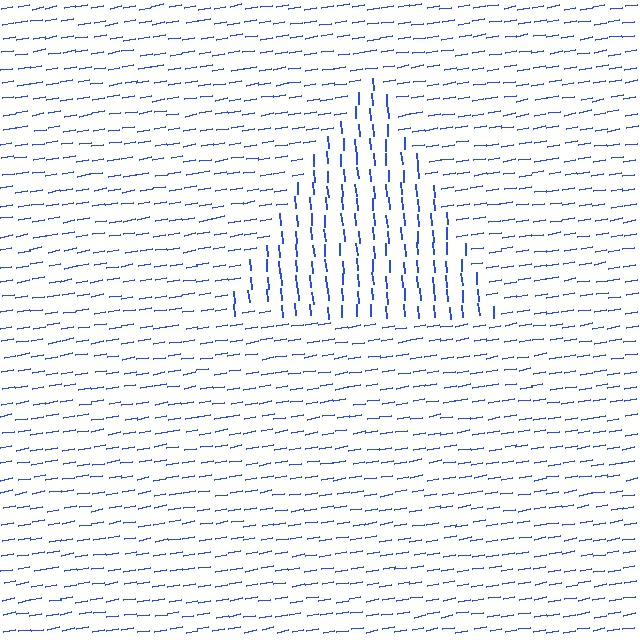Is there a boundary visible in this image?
Yes, there is a texture boundary formed by a change in line orientation.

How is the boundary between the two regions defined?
The boundary is defined purely by a change in line orientation (approximately 85 degrees difference). All lines are the same color and thickness.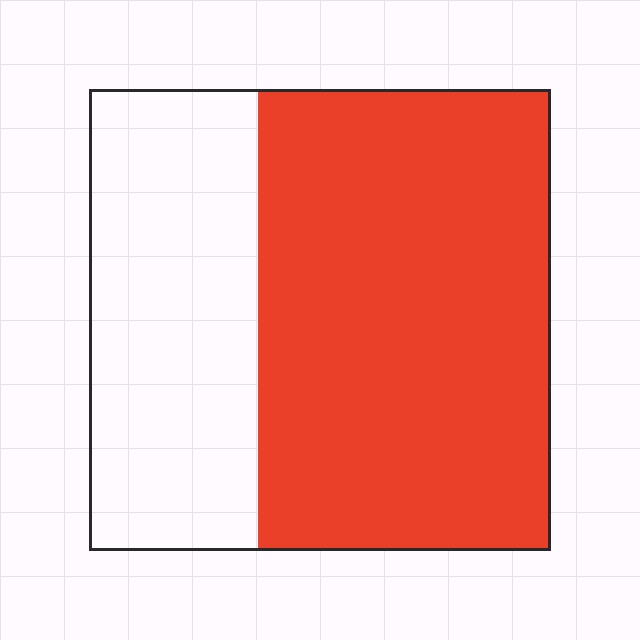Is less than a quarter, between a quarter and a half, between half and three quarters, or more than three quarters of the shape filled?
Between half and three quarters.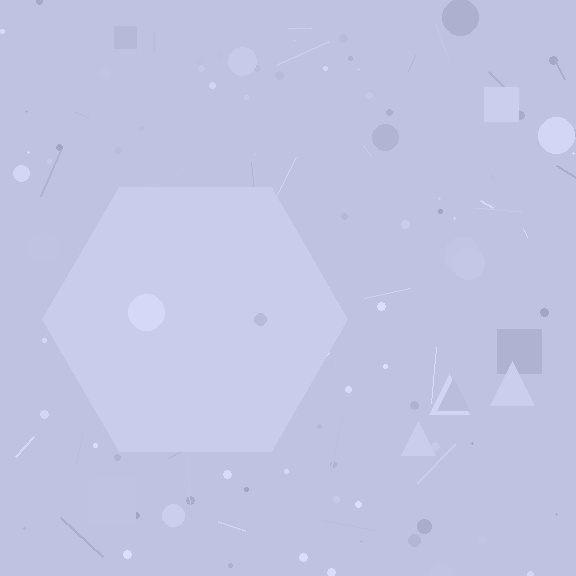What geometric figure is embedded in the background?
A hexagon is embedded in the background.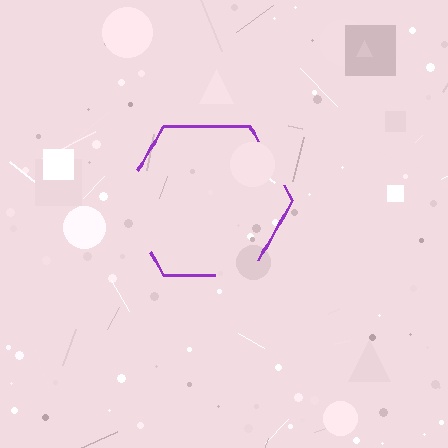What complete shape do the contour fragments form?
The contour fragments form a hexagon.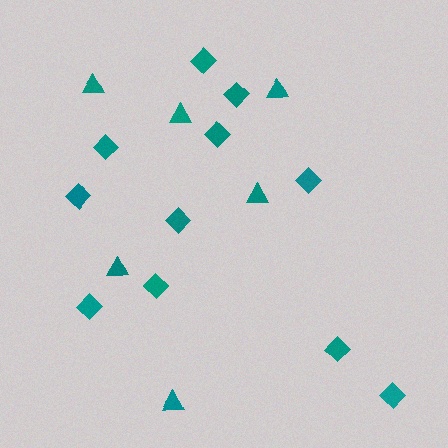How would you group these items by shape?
There are 2 groups: one group of triangles (6) and one group of diamonds (11).